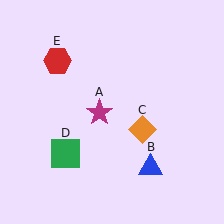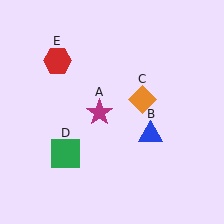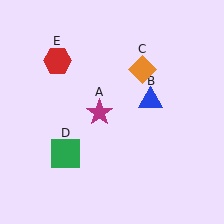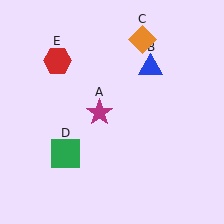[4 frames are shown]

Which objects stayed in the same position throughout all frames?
Magenta star (object A) and green square (object D) and red hexagon (object E) remained stationary.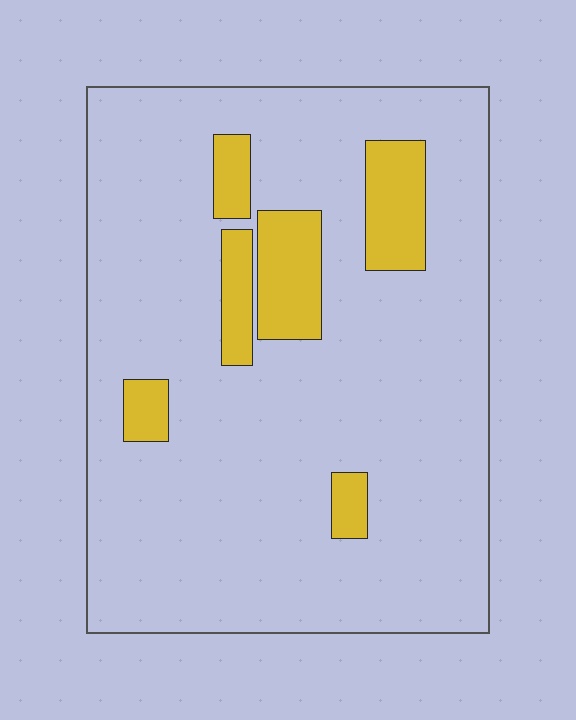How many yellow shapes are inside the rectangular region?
6.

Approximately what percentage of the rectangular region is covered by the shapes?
Approximately 15%.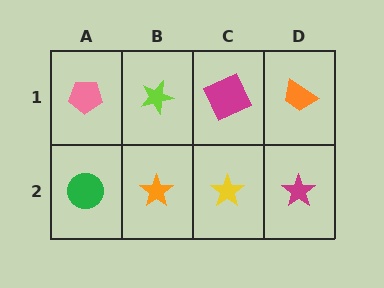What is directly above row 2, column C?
A magenta square.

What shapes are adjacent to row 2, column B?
A lime star (row 1, column B), a green circle (row 2, column A), a yellow star (row 2, column C).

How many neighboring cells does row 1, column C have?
3.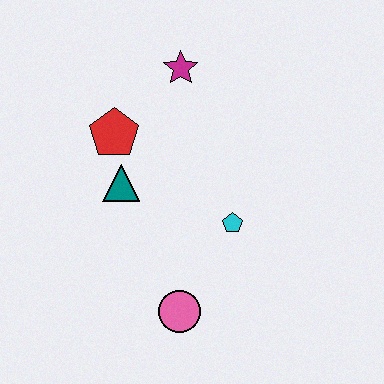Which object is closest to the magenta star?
The red pentagon is closest to the magenta star.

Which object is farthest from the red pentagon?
The pink circle is farthest from the red pentagon.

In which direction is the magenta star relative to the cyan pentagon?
The magenta star is above the cyan pentagon.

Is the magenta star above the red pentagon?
Yes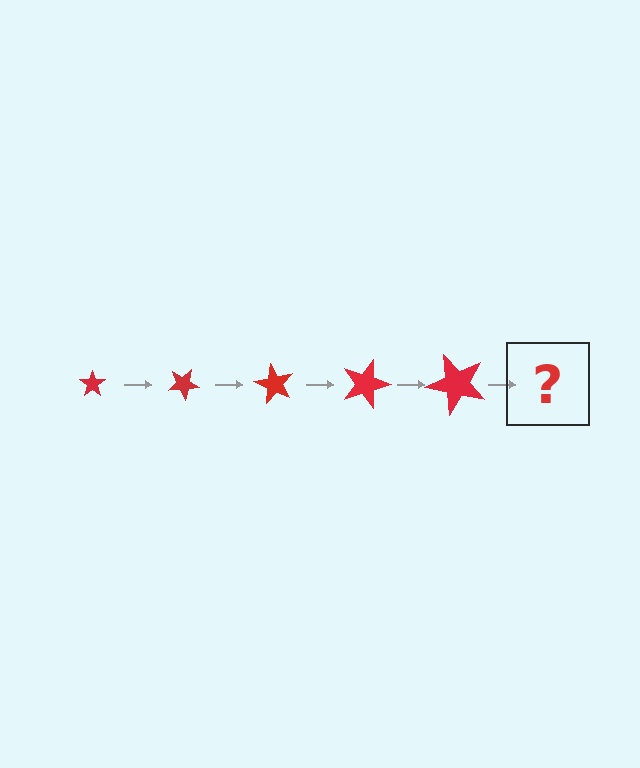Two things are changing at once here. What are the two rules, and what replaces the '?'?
The two rules are that the star grows larger each step and it rotates 30 degrees each step. The '?' should be a star, larger than the previous one and rotated 150 degrees from the start.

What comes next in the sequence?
The next element should be a star, larger than the previous one and rotated 150 degrees from the start.